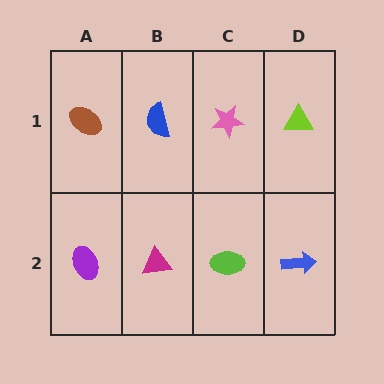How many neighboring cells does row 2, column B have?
3.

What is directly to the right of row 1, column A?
A blue semicircle.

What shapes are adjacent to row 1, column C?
A lime ellipse (row 2, column C), a blue semicircle (row 1, column B), a lime triangle (row 1, column D).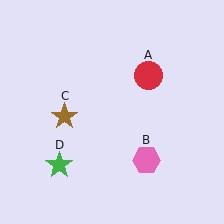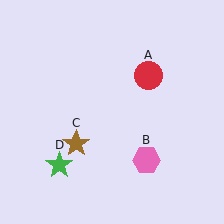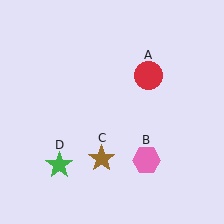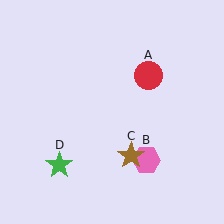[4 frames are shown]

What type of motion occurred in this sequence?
The brown star (object C) rotated counterclockwise around the center of the scene.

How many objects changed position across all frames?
1 object changed position: brown star (object C).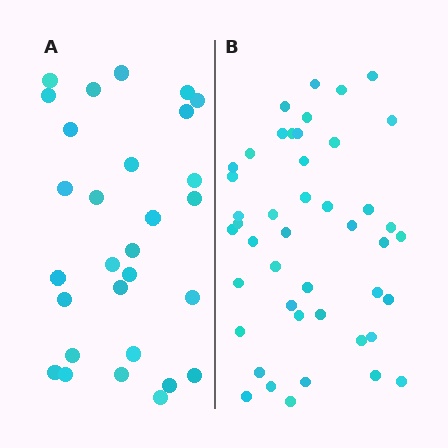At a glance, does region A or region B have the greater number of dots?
Region B (the right region) has more dots.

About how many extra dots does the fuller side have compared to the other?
Region B has approximately 15 more dots than region A.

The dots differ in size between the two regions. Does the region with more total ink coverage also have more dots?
No. Region A has more total ink coverage because its dots are larger, but region B actually contains more individual dots. Total area can be misleading — the number of items is what matters here.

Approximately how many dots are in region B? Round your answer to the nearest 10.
About 40 dots. (The exact count is 45, which rounds to 40.)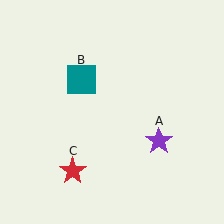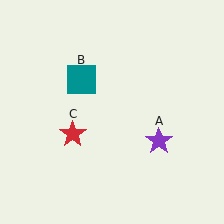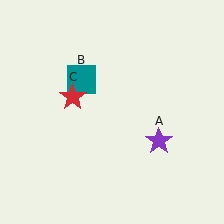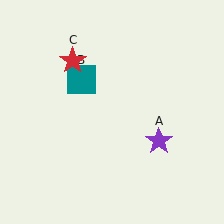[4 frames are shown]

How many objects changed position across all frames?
1 object changed position: red star (object C).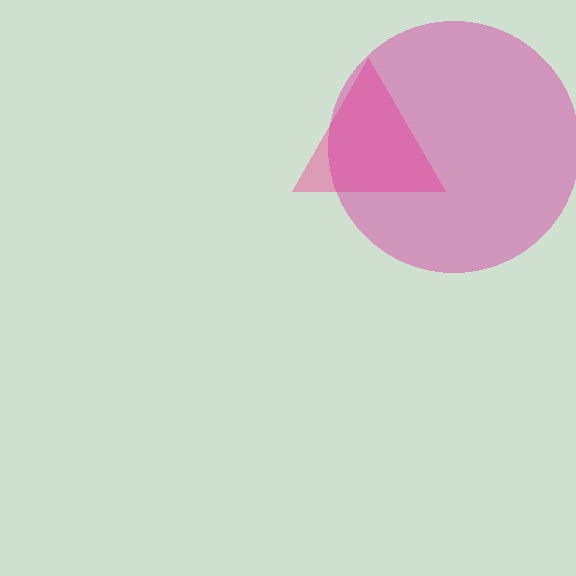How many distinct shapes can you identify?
There are 2 distinct shapes: a pink triangle, a magenta circle.